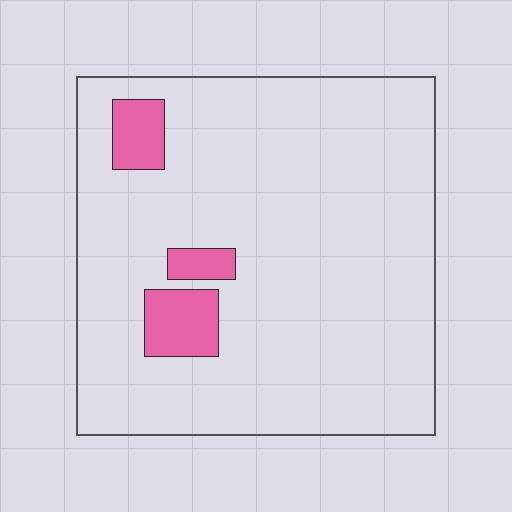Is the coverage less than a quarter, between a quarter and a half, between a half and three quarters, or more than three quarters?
Less than a quarter.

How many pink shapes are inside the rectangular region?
3.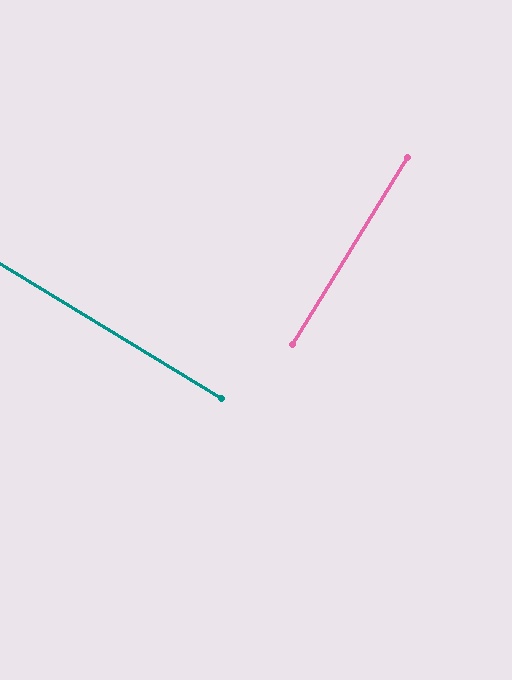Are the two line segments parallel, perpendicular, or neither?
Perpendicular — they meet at approximately 90°.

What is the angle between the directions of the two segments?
Approximately 90 degrees.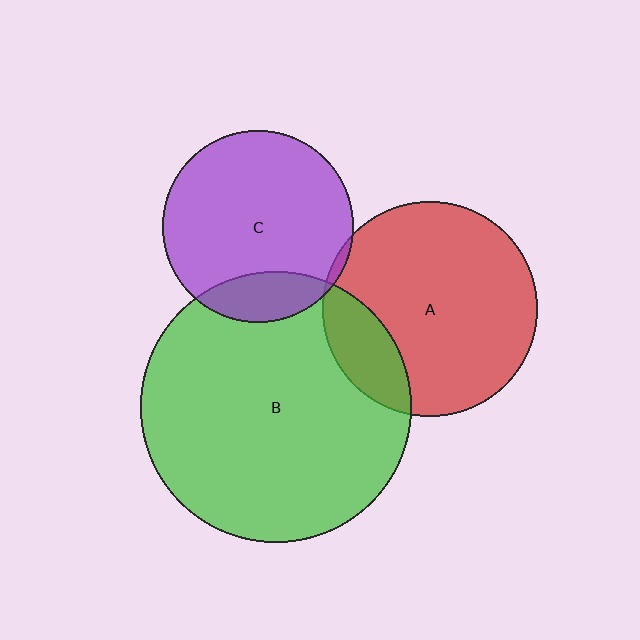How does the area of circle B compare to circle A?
Approximately 1.6 times.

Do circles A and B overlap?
Yes.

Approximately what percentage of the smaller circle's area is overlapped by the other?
Approximately 20%.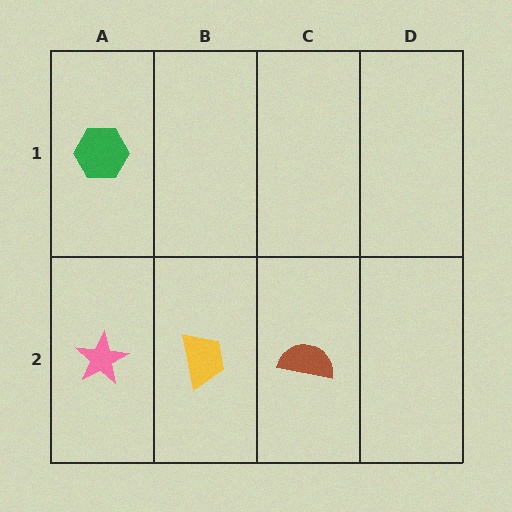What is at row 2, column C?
A brown semicircle.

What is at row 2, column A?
A pink star.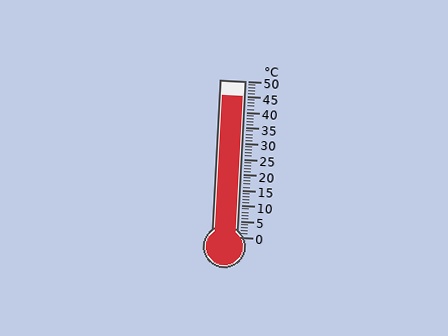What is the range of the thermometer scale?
The thermometer scale ranges from 0°C to 50°C.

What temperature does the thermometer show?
The thermometer shows approximately 45°C.